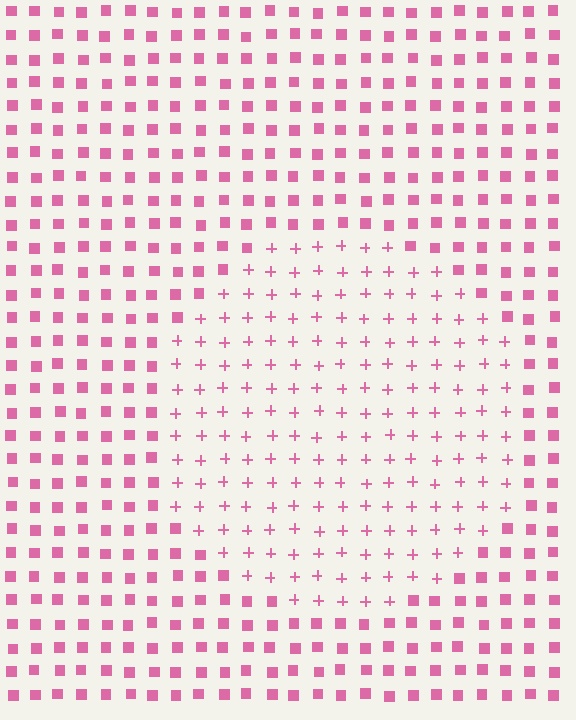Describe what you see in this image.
The image is filled with small pink elements arranged in a uniform grid. A circle-shaped region contains plus signs, while the surrounding area contains squares. The boundary is defined purely by the change in element shape.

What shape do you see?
I see a circle.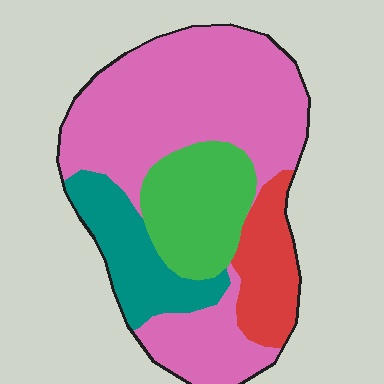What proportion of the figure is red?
Red takes up about one eighth (1/8) of the figure.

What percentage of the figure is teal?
Teal takes up about one sixth (1/6) of the figure.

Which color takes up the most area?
Pink, at roughly 55%.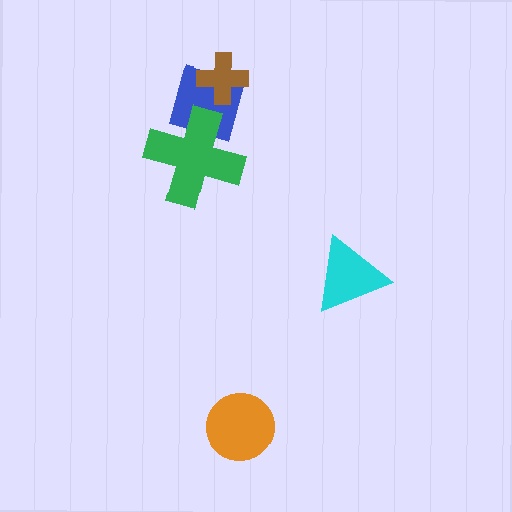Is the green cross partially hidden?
No, no other shape covers it.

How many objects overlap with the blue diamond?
2 objects overlap with the blue diamond.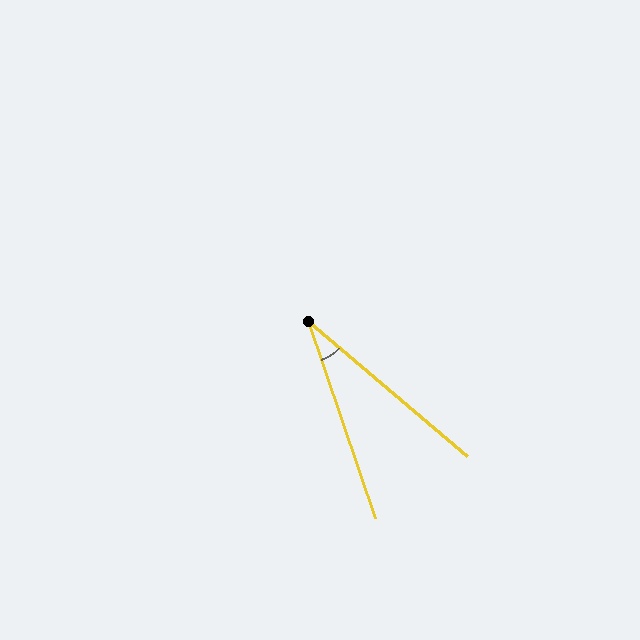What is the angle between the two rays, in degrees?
Approximately 31 degrees.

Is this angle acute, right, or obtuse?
It is acute.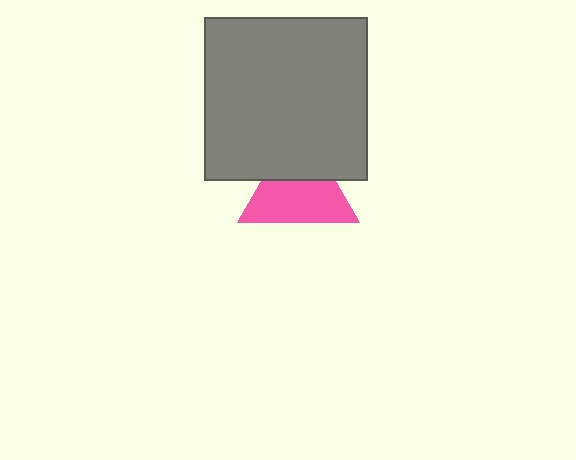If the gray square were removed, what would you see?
You would see the complete pink triangle.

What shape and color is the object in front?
The object in front is a gray square.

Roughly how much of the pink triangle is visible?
About half of it is visible (roughly 63%).